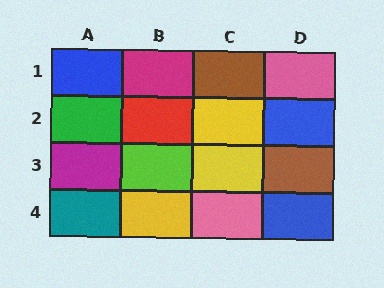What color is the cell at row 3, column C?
Yellow.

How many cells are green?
1 cell is green.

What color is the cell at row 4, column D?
Blue.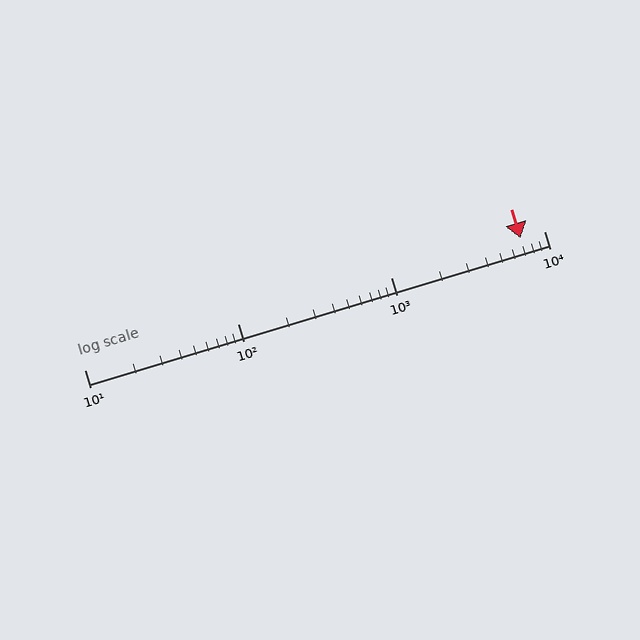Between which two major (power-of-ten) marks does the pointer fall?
The pointer is between 1000 and 10000.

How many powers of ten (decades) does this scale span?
The scale spans 3 decades, from 10 to 10000.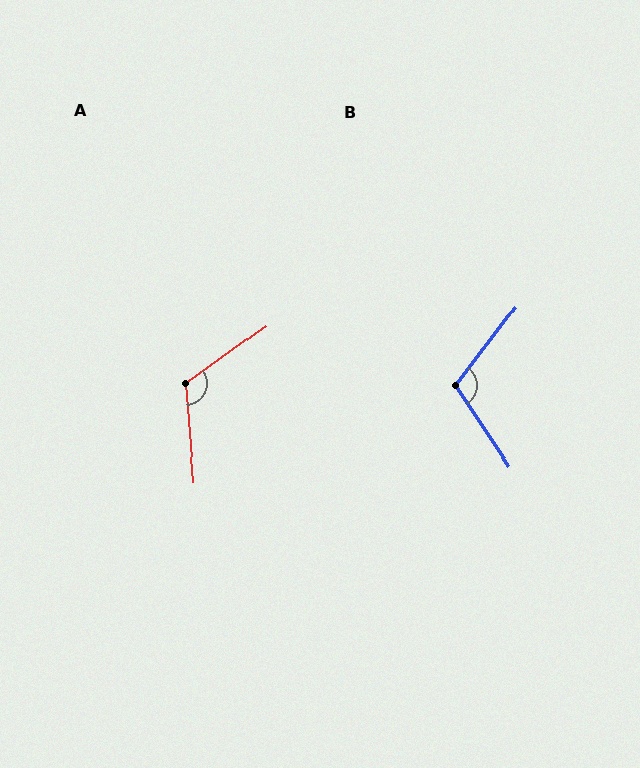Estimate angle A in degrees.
Approximately 121 degrees.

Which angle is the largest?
A, at approximately 121 degrees.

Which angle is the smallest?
B, at approximately 108 degrees.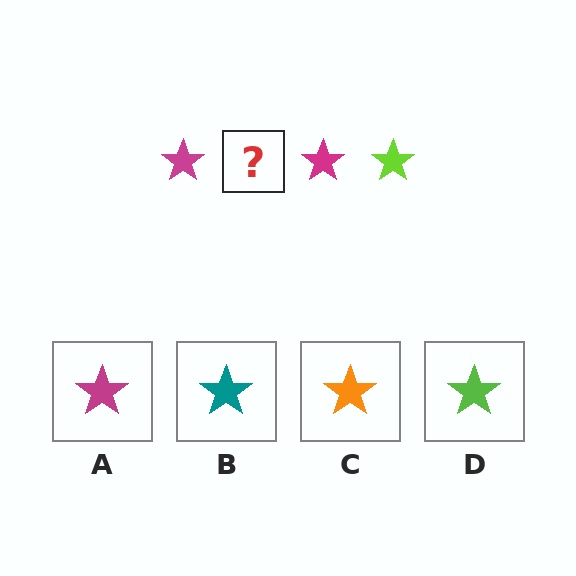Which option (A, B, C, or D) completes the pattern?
D.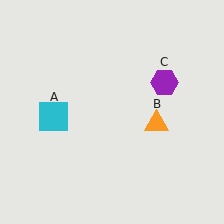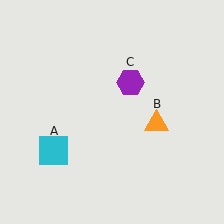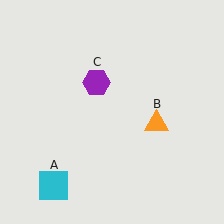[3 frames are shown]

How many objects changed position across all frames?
2 objects changed position: cyan square (object A), purple hexagon (object C).